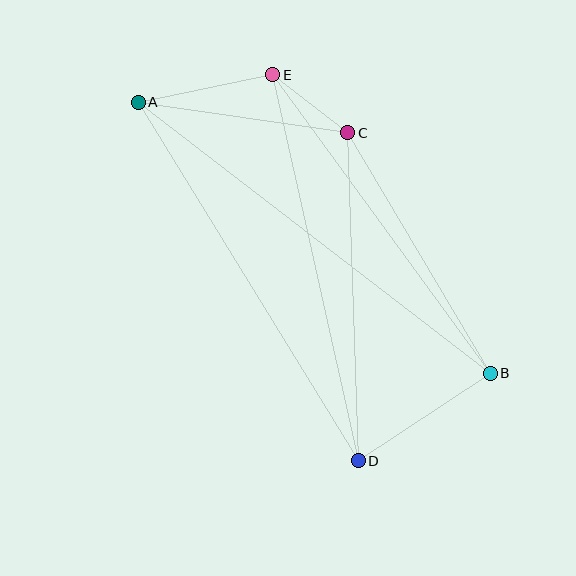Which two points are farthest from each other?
Points A and B are farthest from each other.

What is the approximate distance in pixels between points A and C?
The distance between A and C is approximately 211 pixels.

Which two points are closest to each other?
Points C and E are closest to each other.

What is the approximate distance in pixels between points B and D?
The distance between B and D is approximately 158 pixels.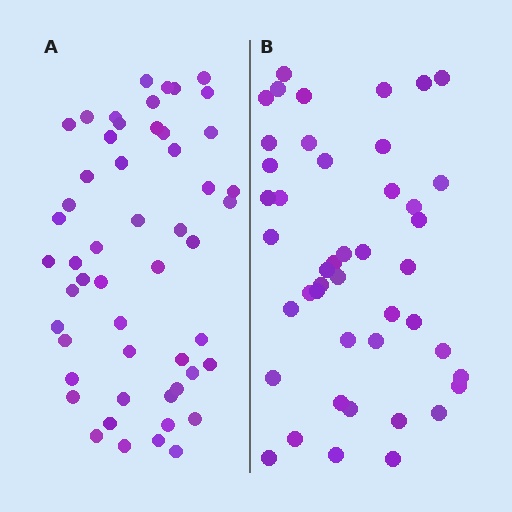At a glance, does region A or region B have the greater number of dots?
Region A (the left region) has more dots.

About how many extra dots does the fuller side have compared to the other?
Region A has roughly 8 or so more dots than region B.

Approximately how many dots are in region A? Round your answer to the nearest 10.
About 50 dots. (The exact count is 52, which rounds to 50.)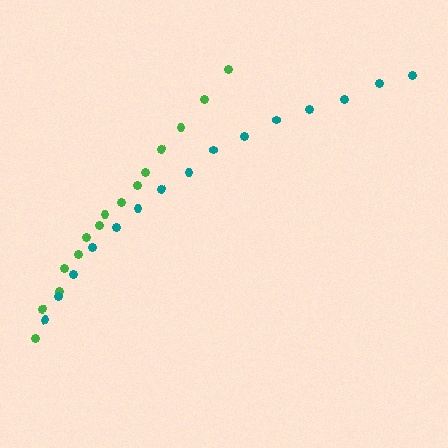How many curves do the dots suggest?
There are 2 distinct paths.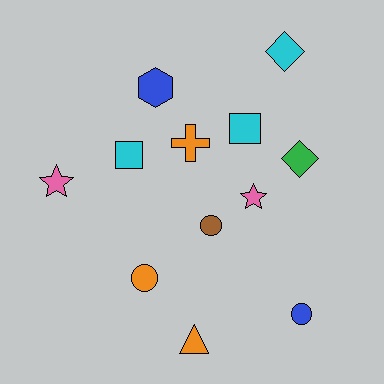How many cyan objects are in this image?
There are 3 cyan objects.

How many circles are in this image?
There are 3 circles.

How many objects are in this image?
There are 12 objects.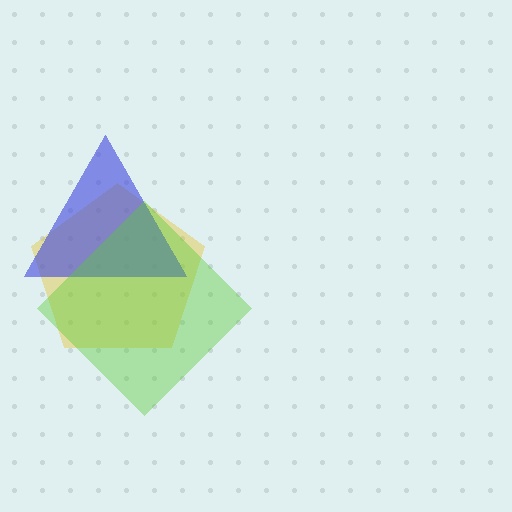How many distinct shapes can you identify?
There are 3 distinct shapes: a yellow pentagon, a blue triangle, a lime diamond.